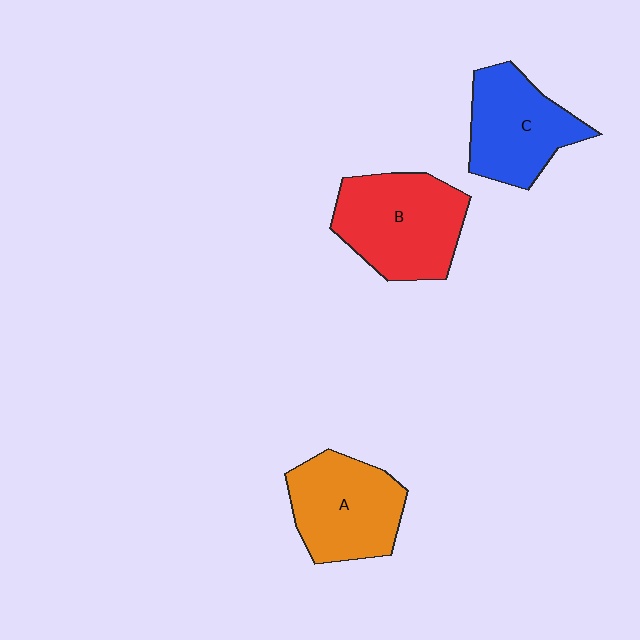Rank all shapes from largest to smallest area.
From largest to smallest: B (red), A (orange), C (blue).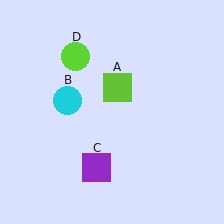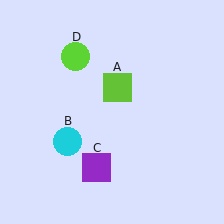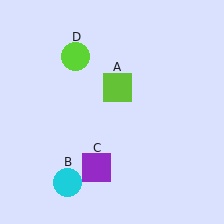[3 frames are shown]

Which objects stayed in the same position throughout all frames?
Lime square (object A) and purple square (object C) and lime circle (object D) remained stationary.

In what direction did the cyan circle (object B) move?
The cyan circle (object B) moved down.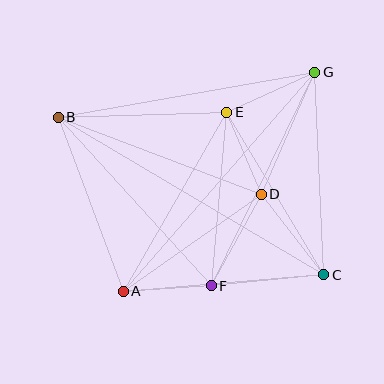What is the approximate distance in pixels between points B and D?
The distance between B and D is approximately 217 pixels.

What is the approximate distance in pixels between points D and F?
The distance between D and F is approximately 104 pixels.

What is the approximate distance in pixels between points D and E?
The distance between D and E is approximately 89 pixels.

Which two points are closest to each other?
Points A and F are closest to each other.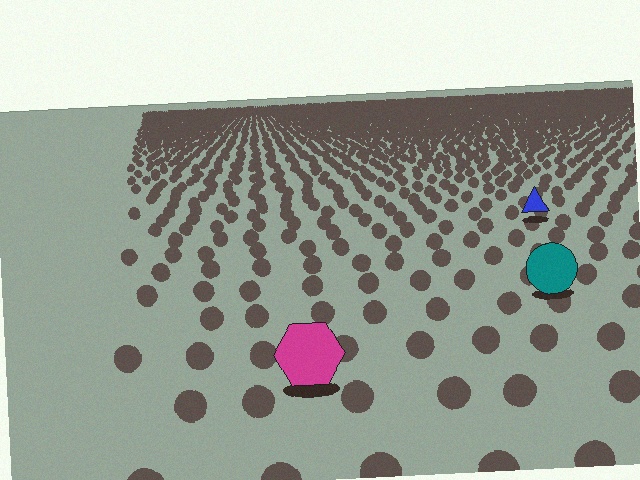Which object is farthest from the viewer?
The blue triangle is farthest from the viewer. It appears smaller and the ground texture around it is denser.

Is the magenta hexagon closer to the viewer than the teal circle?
Yes. The magenta hexagon is closer — you can tell from the texture gradient: the ground texture is coarser near it.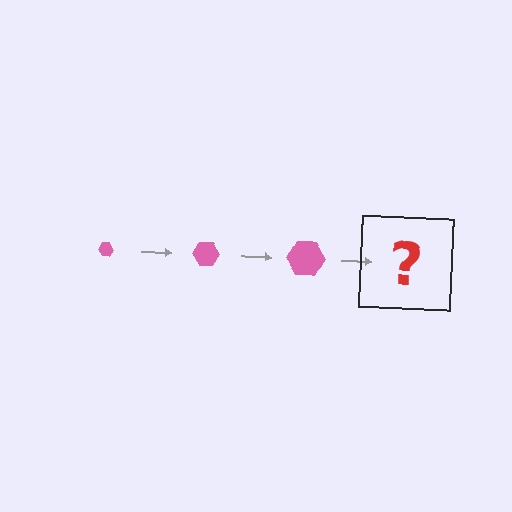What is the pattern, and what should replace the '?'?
The pattern is that the hexagon gets progressively larger each step. The '?' should be a pink hexagon, larger than the previous one.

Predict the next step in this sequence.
The next step is a pink hexagon, larger than the previous one.